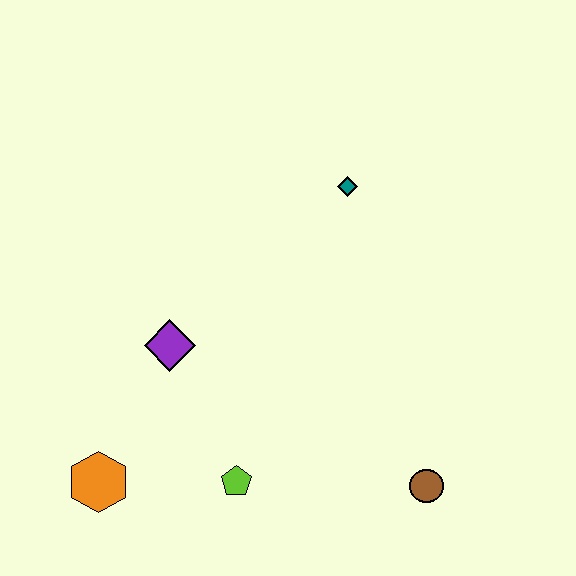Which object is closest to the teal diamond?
The purple diamond is closest to the teal diamond.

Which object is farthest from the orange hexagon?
The teal diamond is farthest from the orange hexagon.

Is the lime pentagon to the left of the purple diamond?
No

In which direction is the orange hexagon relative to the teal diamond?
The orange hexagon is below the teal diamond.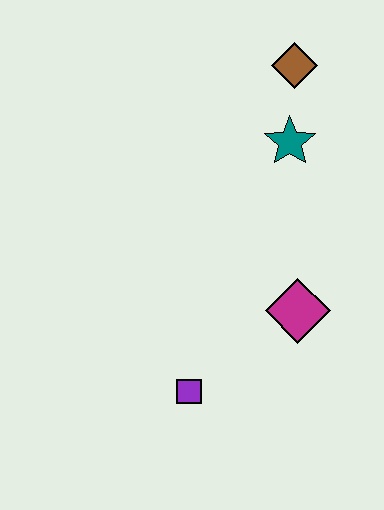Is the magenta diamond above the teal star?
No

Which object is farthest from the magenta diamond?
The brown diamond is farthest from the magenta diamond.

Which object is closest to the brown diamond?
The teal star is closest to the brown diamond.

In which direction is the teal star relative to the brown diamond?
The teal star is below the brown diamond.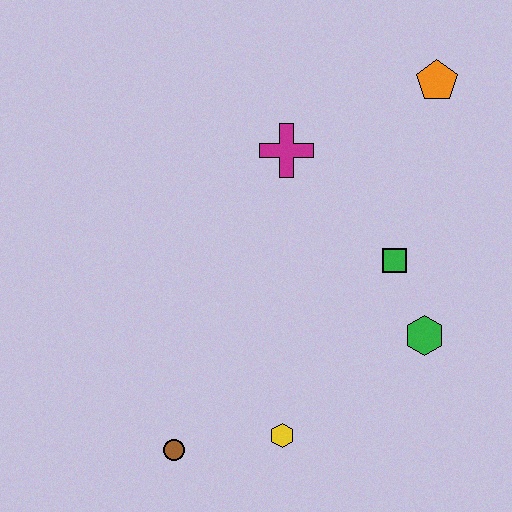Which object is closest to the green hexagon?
The green square is closest to the green hexagon.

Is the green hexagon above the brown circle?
Yes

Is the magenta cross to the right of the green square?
No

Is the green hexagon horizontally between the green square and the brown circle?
No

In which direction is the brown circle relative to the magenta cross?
The brown circle is below the magenta cross.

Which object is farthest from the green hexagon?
The brown circle is farthest from the green hexagon.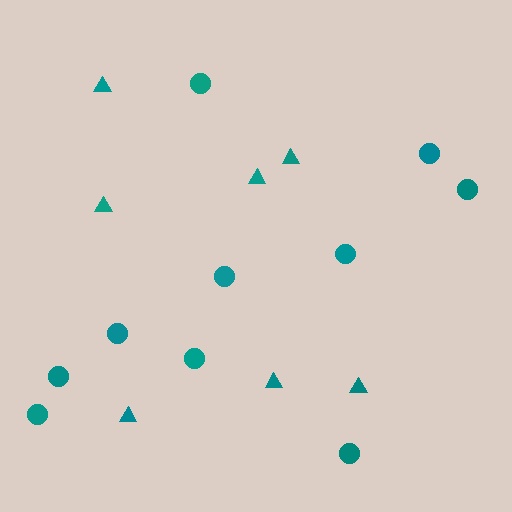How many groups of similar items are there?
There are 2 groups: one group of triangles (7) and one group of circles (10).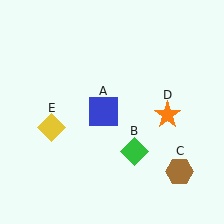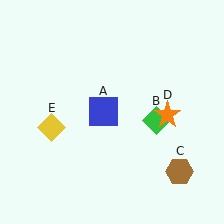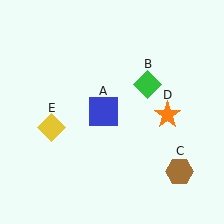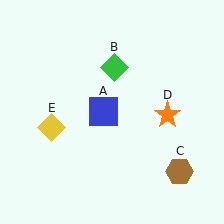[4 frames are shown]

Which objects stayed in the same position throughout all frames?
Blue square (object A) and brown hexagon (object C) and orange star (object D) and yellow diamond (object E) remained stationary.